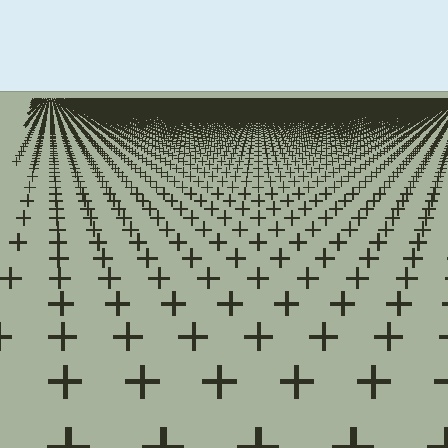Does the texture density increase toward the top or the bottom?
Density increases toward the top.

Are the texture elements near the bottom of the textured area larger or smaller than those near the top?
Larger. Near the bottom, elements are closer to the viewer and appear at a bigger on-screen size.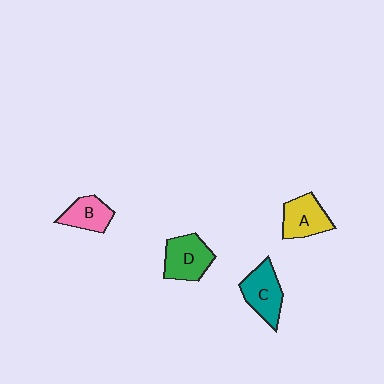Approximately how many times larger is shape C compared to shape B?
Approximately 1.3 times.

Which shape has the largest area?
Shape D (green).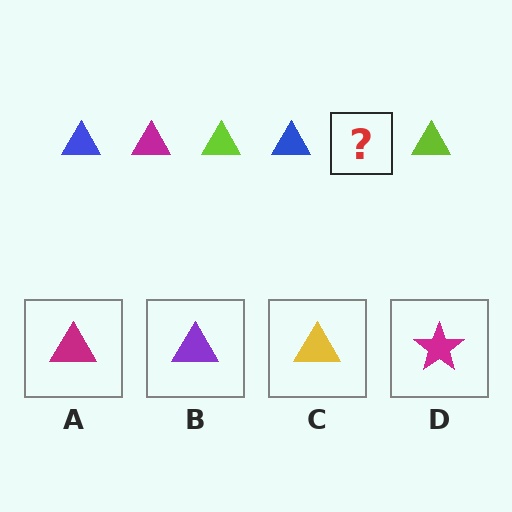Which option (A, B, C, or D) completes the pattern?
A.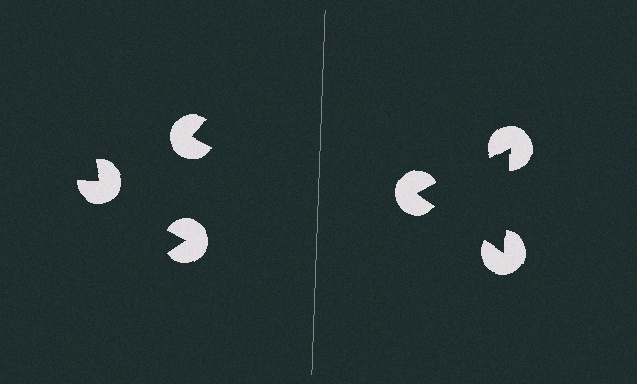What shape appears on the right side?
An illusory triangle.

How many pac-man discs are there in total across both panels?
6 — 3 on each side.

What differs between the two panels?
The pac-man discs are positioned identically on both sides; only the wedge orientations differ. On the right they align to a triangle; on the left they are misaligned.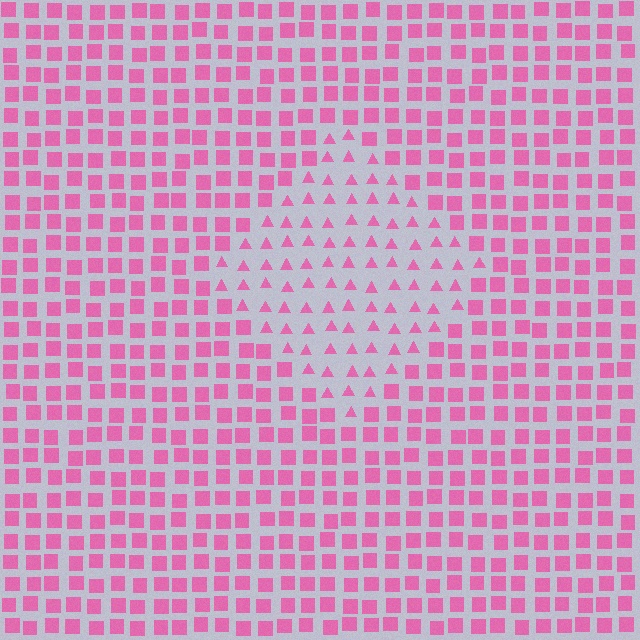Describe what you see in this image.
The image is filled with small pink elements arranged in a uniform grid. A diamond-shaped region contains triangles, while the surrounding area contains squares. The boundary is defined purely by the change in element shape.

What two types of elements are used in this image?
The image uses triangles inside the diamond region and squares outside it.